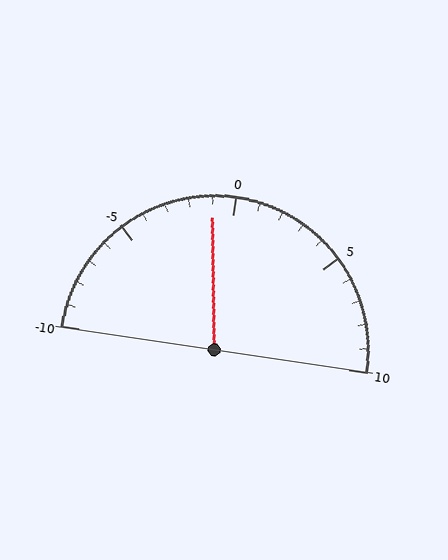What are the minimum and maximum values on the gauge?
The gauge ranges from -10 to 10.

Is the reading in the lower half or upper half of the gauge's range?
The reading is in the lower half of the range (-10 to 10).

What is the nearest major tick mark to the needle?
The nearest major tick mark is 0.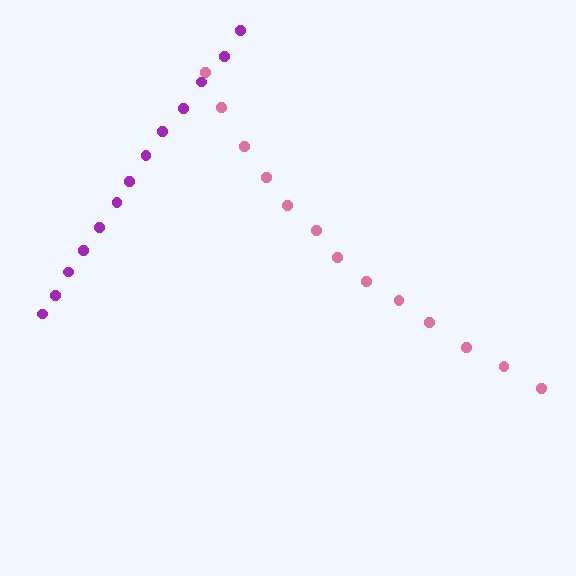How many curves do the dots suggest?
There are 2 distinct paths.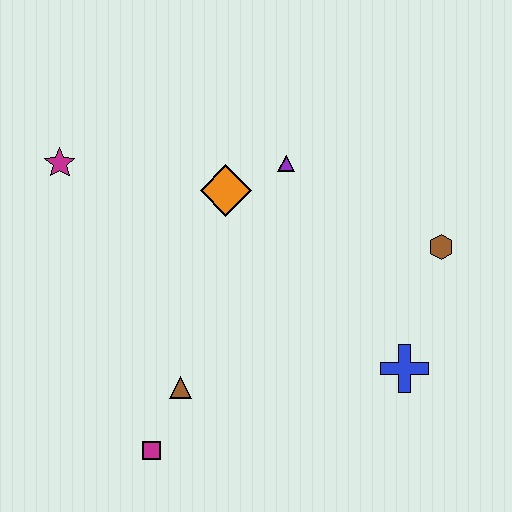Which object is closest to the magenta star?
The orange diamond is closest to the magenta star.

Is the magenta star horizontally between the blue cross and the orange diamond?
No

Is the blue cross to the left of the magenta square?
No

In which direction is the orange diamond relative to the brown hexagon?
The orange diamond is to the left of the brown hexagon.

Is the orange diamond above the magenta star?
No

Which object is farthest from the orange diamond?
The magenta square is farthest from the orange diamond.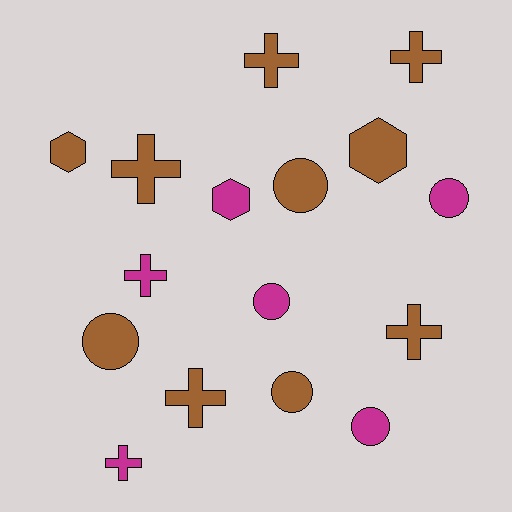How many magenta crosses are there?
There are 2 magenta crosses.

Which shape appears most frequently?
Cross, with 7 objects.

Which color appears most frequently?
Brown, with 10 objects.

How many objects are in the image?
There are 16 objects.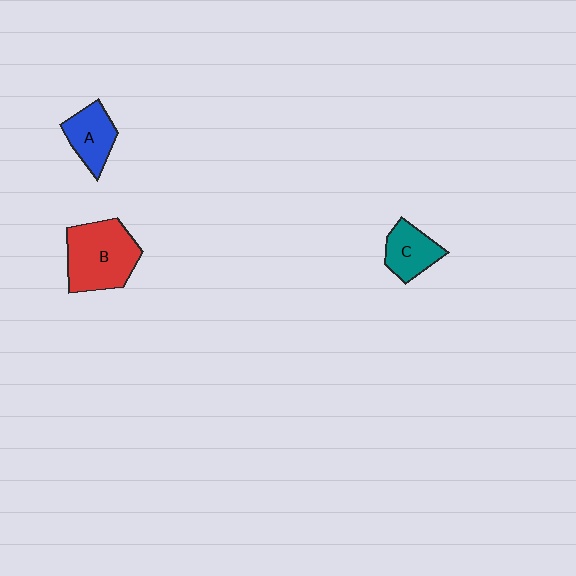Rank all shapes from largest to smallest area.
From largest to smallest: B (red), A (blue), C (teal).